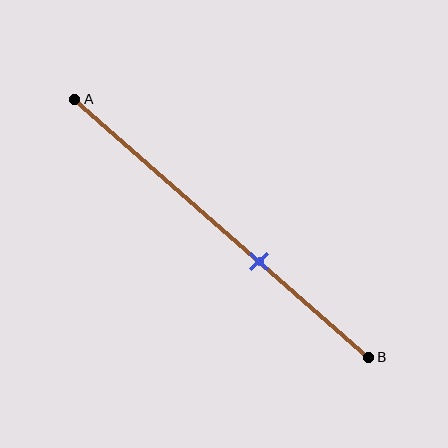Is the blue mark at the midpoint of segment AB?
No, the mark is at about 65% from A, not at the 50% midpoint.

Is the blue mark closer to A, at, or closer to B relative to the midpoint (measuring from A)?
The blue mark is closer to point B than the midpoint of segment AB.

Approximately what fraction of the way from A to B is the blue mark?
The blue mark is approximately 65% of the way from A to B.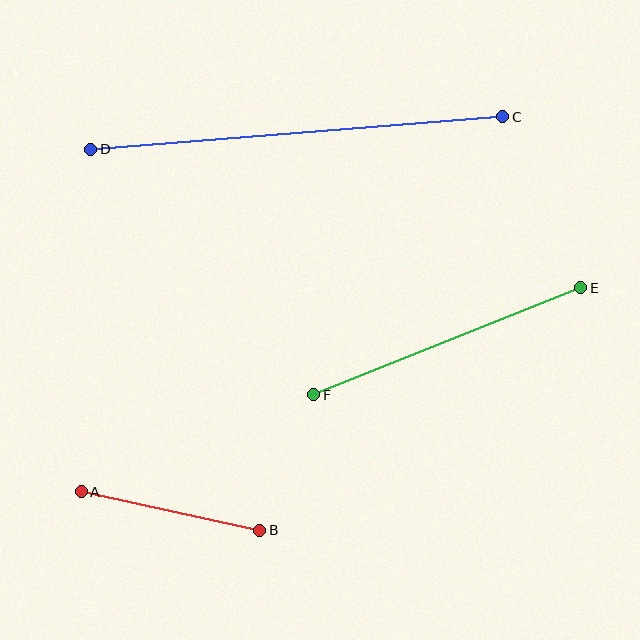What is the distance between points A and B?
The distance is approximately 183 pixels.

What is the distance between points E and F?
The distance is approximately 288 pixels.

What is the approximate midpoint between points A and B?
The midpoint is at approximately (170, 511) pixels.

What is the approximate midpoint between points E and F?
The midpoint is at approximately (447, 341) pixels.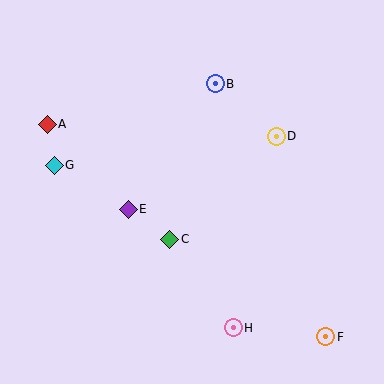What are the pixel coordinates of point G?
Point G is at (54, 165).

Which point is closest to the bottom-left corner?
Point E is closest to the bottom-left corner.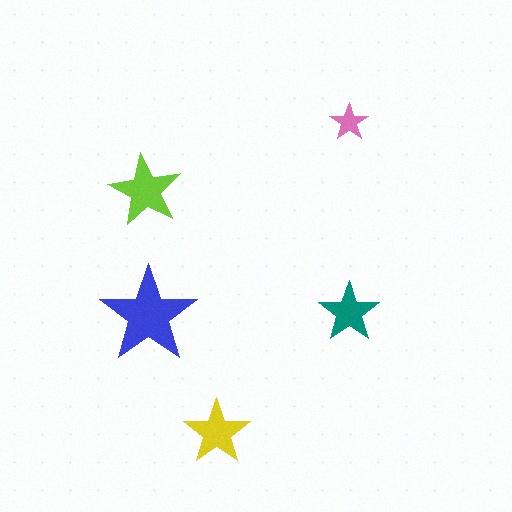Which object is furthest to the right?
The teal star is rightmost.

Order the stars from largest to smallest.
the blue one, the lime one, the yellow one, the teal one, the pink one.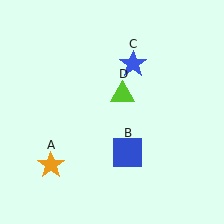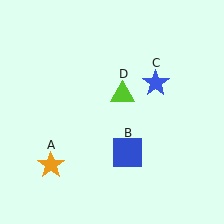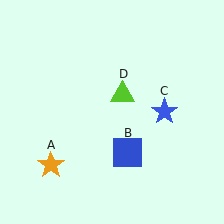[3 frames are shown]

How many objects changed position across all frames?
1 object changed position: blue star (object C).